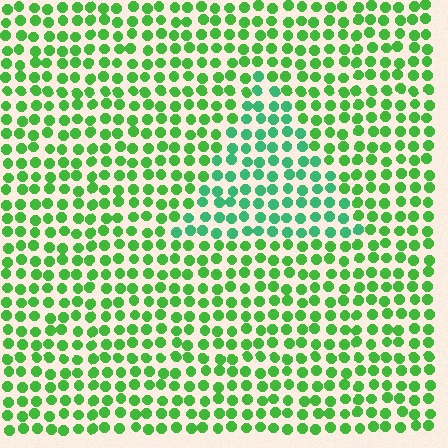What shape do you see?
I see a triangle.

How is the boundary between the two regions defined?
The boundary is defined purely by a slight shift in hue (about 30 degrees). Spacing, size, and orientation are identical on both sides.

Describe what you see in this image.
The image is filled with small green elements in a uniform arrangement. A triangle-shaped region is visible where the elements are tinted to a slightly different hue, forming a subtle color boundary.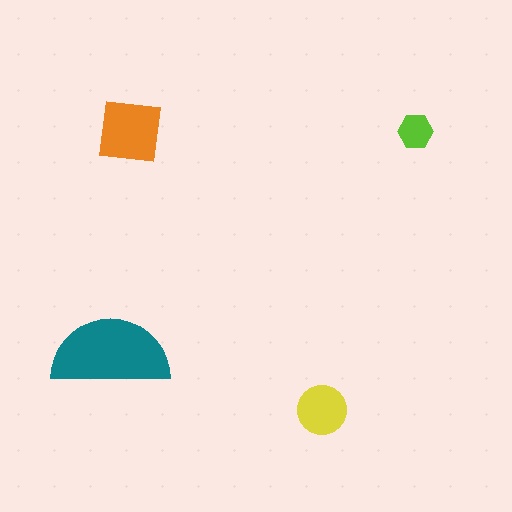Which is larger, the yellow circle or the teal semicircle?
The teal semicircle.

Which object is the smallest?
The lime hexagon.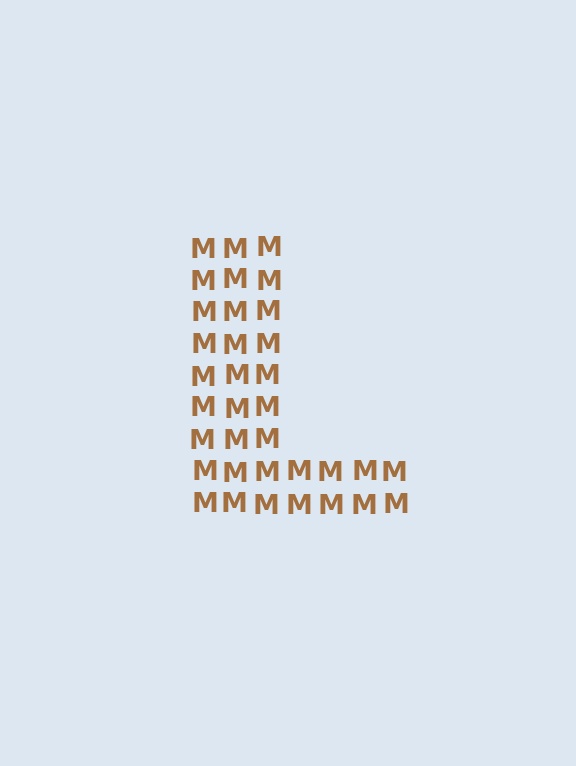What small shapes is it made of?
It is made of small letter M's.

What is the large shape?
The large shape is the letter L.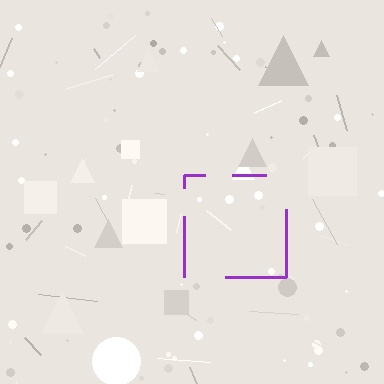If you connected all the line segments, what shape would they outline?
They would outline a square.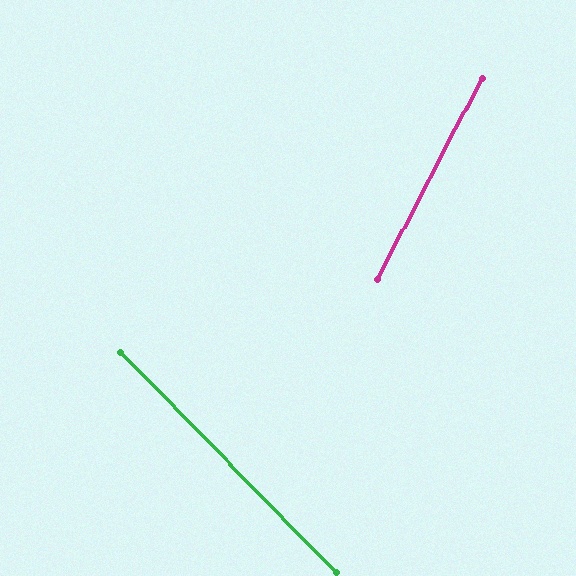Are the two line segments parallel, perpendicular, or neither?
Neither parallel nor perpendicular — they differ by about 72°.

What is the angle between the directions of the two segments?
Approximately 72 degrees.